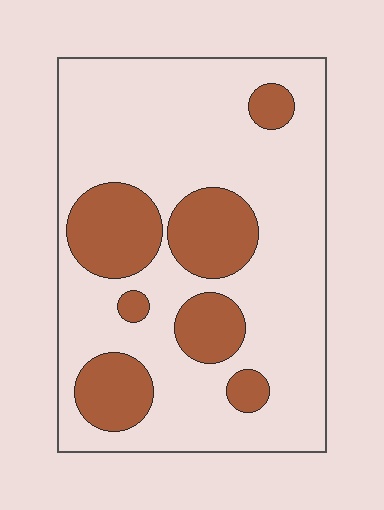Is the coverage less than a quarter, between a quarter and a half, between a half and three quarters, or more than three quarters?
Between a quarter and a half.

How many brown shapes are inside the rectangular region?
7.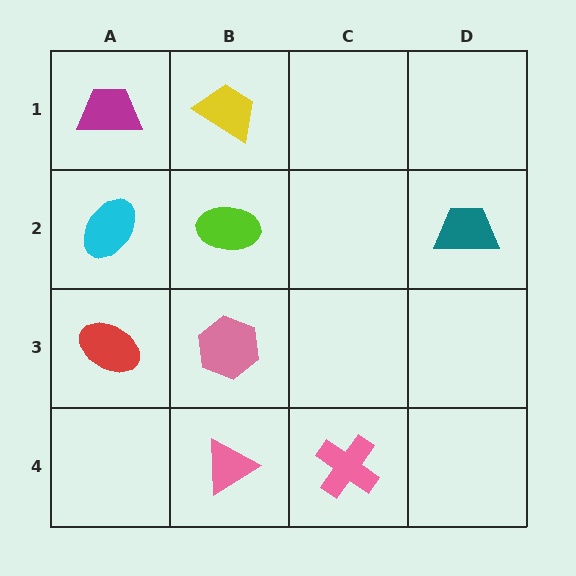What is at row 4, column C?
A pink cross.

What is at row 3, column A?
A red ellipse.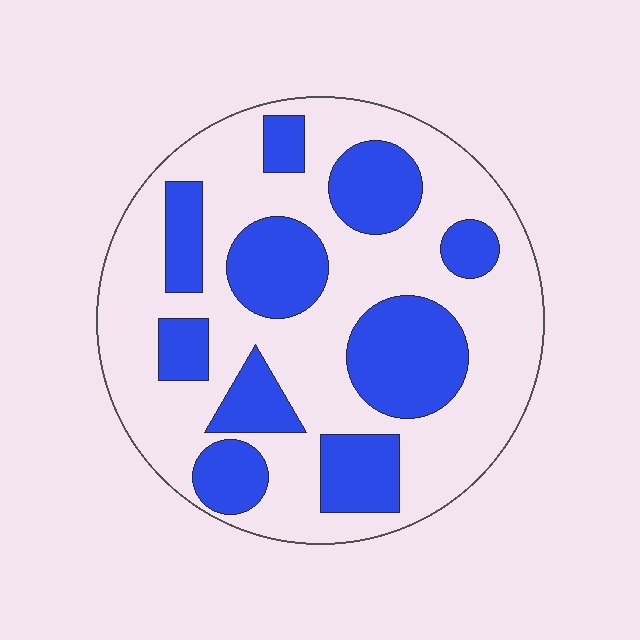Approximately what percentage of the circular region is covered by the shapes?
Approximately 35%.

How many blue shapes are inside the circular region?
10.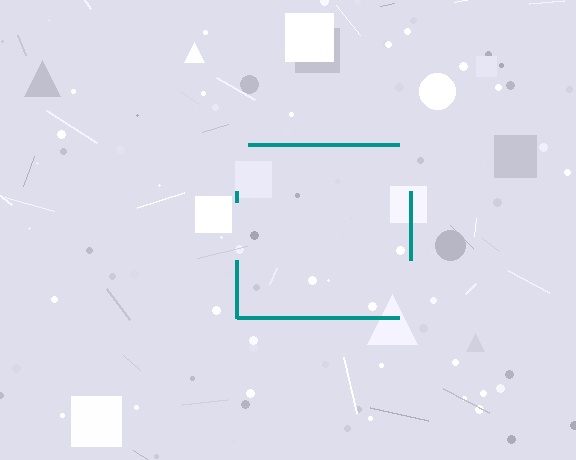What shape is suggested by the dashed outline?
The dashed outline suggests a square.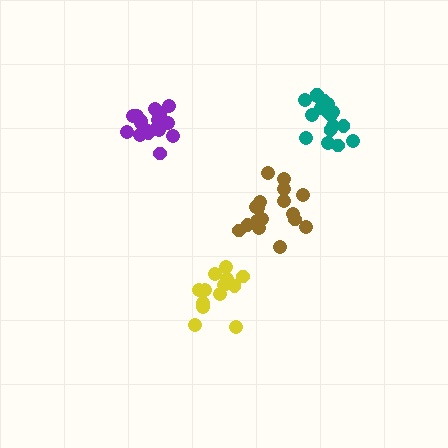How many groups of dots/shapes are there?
There are 4 groups.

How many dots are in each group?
Group 1: 17 dots, Group 2: 13 dots, Group 3: 17 dots, Group 4: 18 dots (65 total).